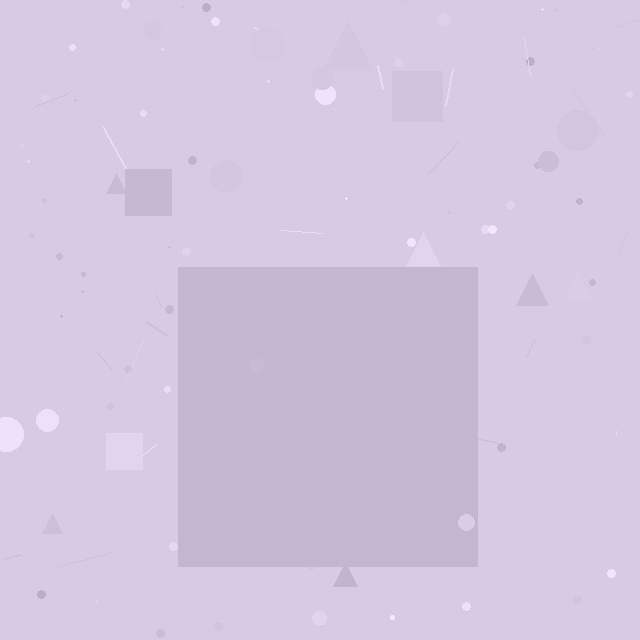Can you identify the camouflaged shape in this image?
The camouflaged shape is a square.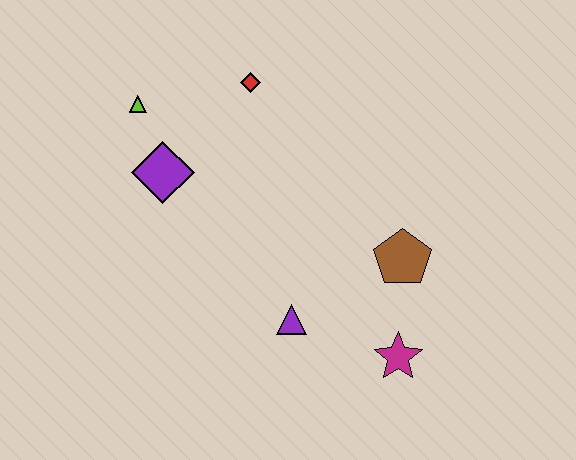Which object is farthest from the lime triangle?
The magenta star is farthest from the lime triangle.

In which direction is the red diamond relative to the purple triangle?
The red diamond is above the purple triangle.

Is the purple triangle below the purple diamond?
Yes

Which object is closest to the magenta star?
The brown pentagon is closest to the magenta star.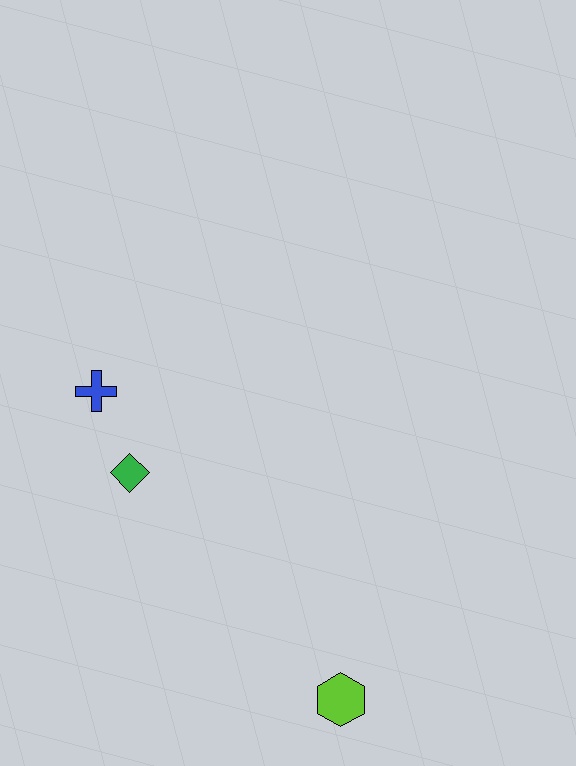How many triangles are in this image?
There are no triangles.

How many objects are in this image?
There are 3 objects.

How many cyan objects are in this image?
There are no cyan objects.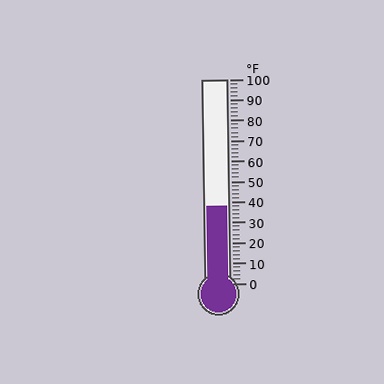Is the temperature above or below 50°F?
The temperature is below 50°F.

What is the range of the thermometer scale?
The thermometer scale ranges from 0°F to 100°F.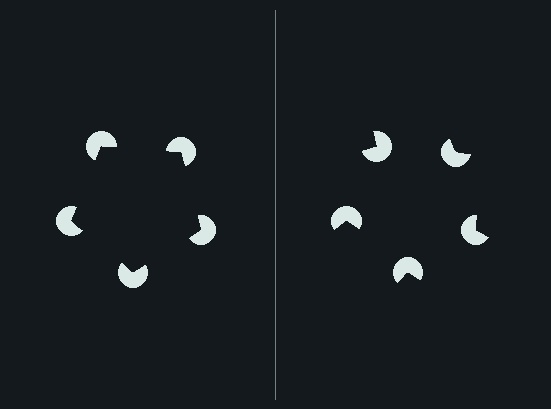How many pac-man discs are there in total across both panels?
10 — 5 on each side.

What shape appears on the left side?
An illusory pentagon.